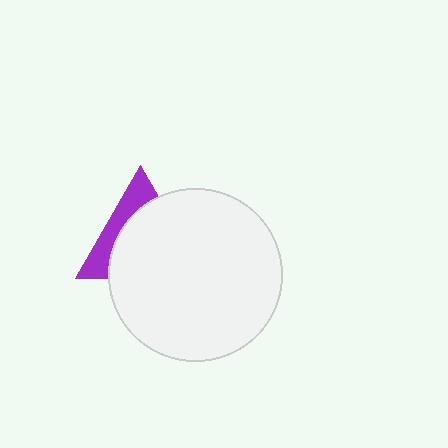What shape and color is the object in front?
The object in front is a white circle.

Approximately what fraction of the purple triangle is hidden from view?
Roughly 67% of the purple triangle is hidden behind the white circle.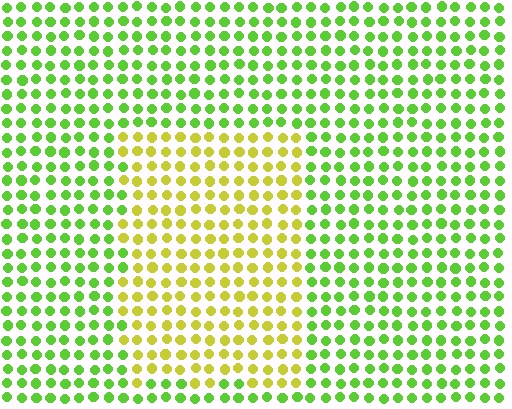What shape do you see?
I see a rectangle.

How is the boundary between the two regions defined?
The boundary is defined purely by a slight shift in hue (about 43 degrees). Spacing, size, and orientation are identical on both sides.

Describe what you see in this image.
The image is filled with small lime elements in a uniform arrangement. A rectangle-shaped region is visible where the elements are tinted to a slightly different hue, forming a subtle color boundary.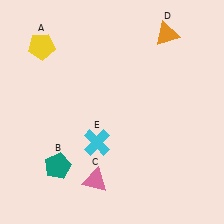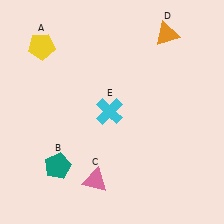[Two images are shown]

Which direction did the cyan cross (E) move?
The cyan cross (E) moved up.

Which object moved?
The cyan cross (E) moved up.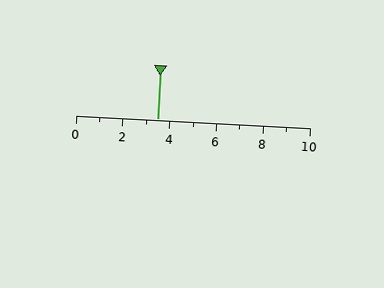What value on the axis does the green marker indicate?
The marker indicates approximately 3.5.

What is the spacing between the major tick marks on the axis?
The major ticks are spaced 2 apart.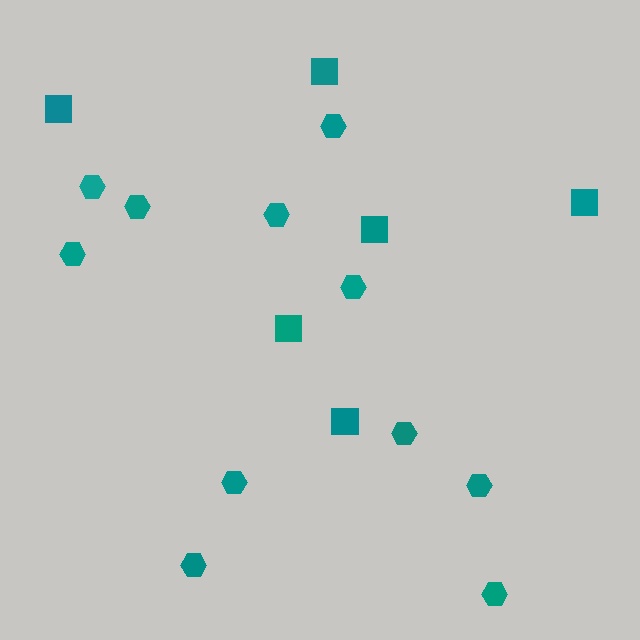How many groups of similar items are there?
There are 2 groups: one group of squares (6) and one group of hexagons (11).